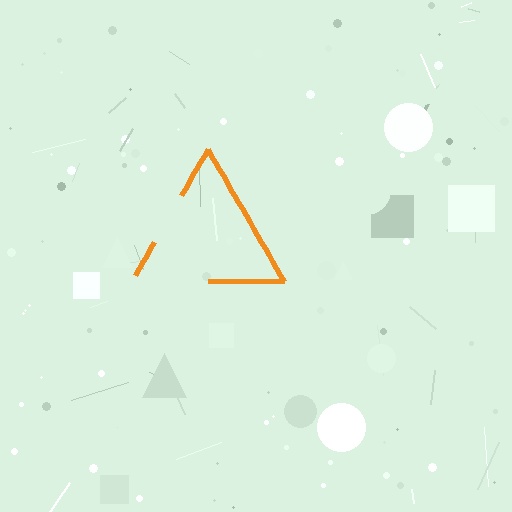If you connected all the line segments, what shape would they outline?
They would outline a triangle.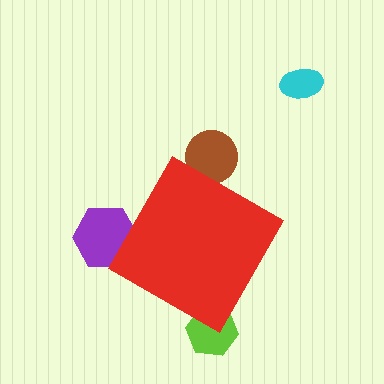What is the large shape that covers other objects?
A red diamond.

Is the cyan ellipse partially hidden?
No, the cyan ellipse is fully visible.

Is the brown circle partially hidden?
Yes, the brown circle is partially hidden behind the red diamond.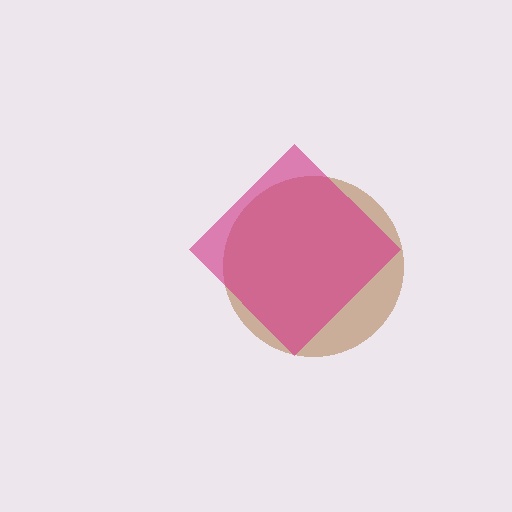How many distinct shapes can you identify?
There are 2 distinct shapes: a brown circle, a magenta diamond.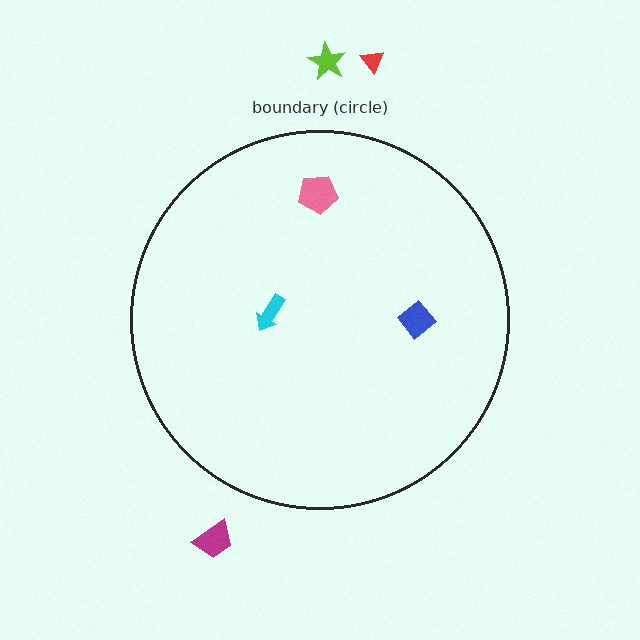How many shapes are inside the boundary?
3 inside, 3 outside.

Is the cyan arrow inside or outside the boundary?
Inside.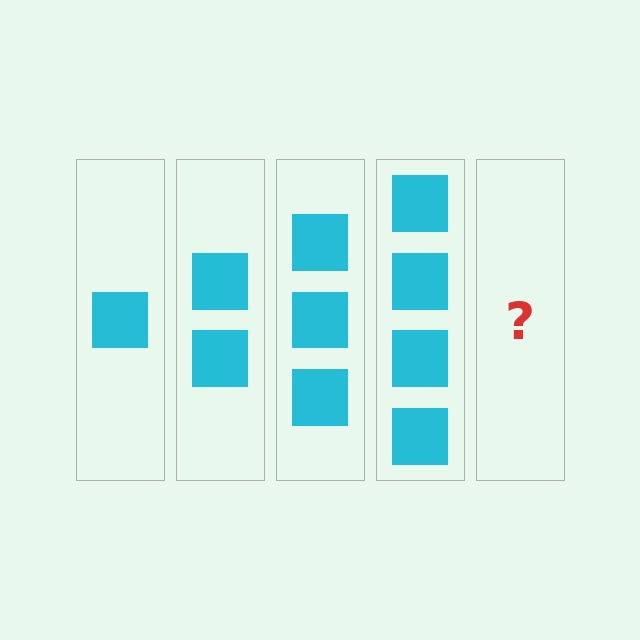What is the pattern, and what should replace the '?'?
The pattern is that each step adds one more square. The '?' should be 5 squares.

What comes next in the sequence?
The next element should be 5 squares.